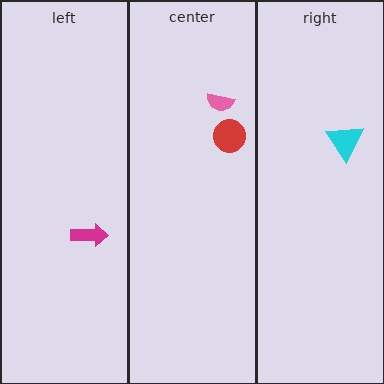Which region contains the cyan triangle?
The right region.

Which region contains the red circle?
The center region.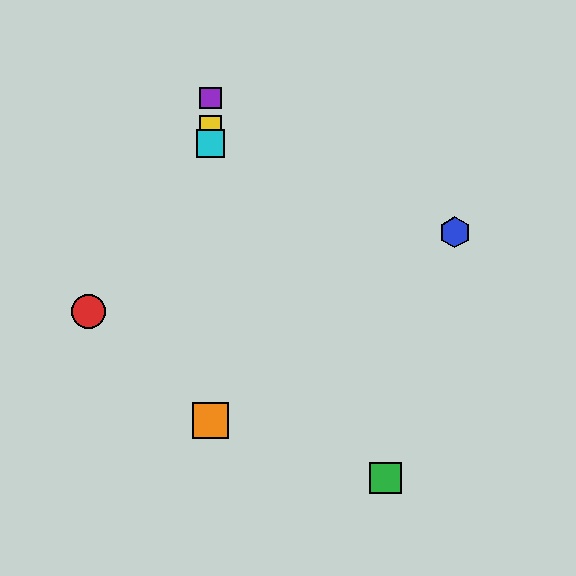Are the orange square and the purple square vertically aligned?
Yes, both are at x≈210.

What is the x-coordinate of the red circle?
The red circle is at x≈88.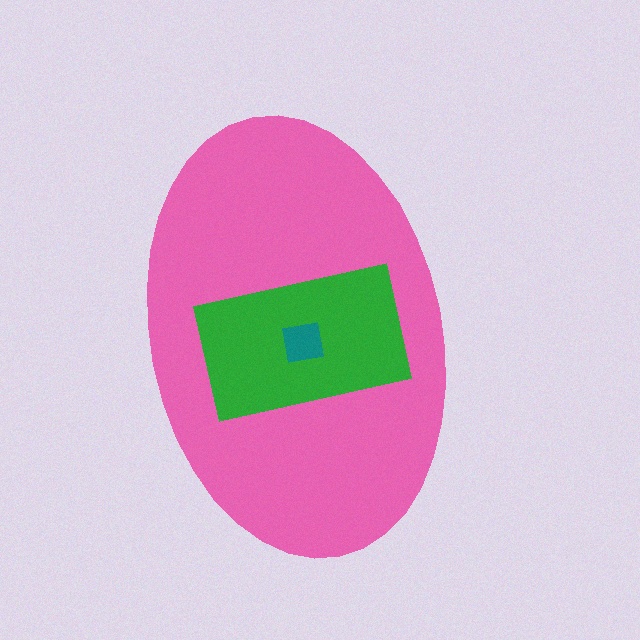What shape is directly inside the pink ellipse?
The green rectangle.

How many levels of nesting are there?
3.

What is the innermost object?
The teal square.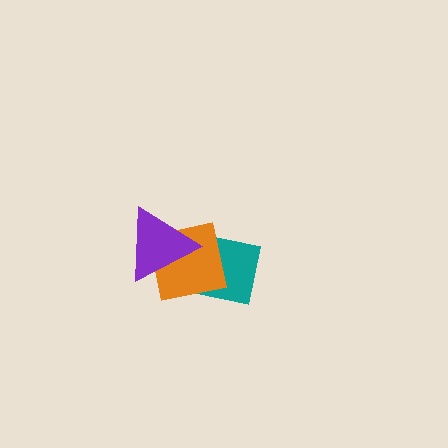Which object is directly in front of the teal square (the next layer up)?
The orange square is directly in front of the teal square.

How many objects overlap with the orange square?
2 objects overlap with the orange square.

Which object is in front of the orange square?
The purple triangle is in front of the orange square.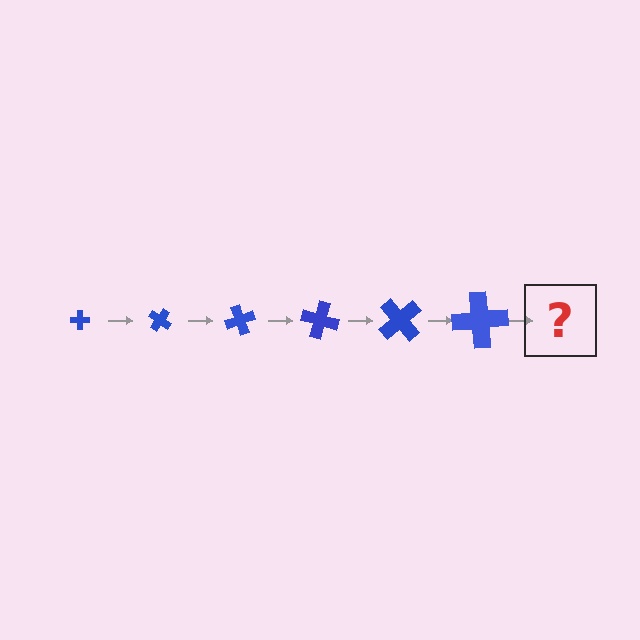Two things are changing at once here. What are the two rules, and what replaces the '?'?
The two rules are that the cross grows larger each step and it rotates 35 degrees each step. The '?' should be a cross, larger than the previous one and rotated 210 degrees from the start.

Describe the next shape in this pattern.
It should be a cross, larger than the previous one and rotated 210 degrees from the start.